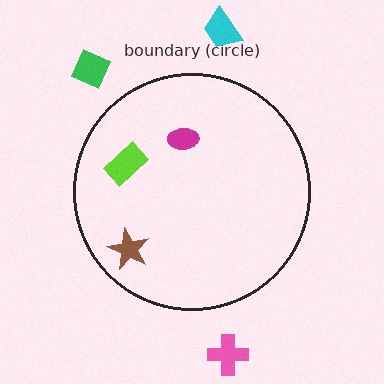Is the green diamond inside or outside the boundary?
Outside.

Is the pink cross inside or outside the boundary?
Outside.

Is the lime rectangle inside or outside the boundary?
Inside.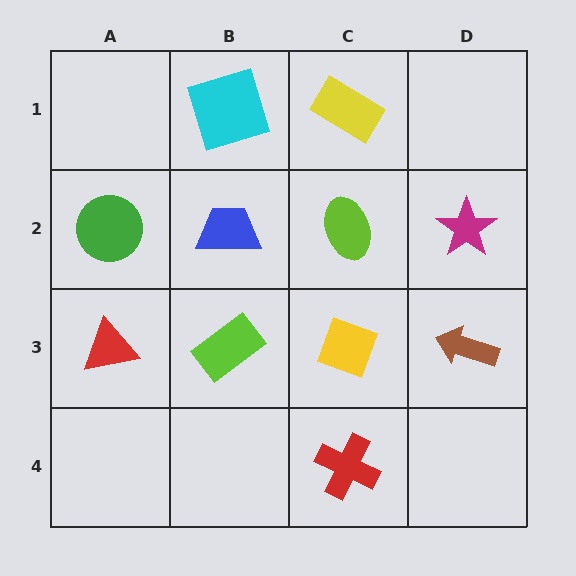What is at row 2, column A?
A green circle.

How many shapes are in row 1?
2 shapes.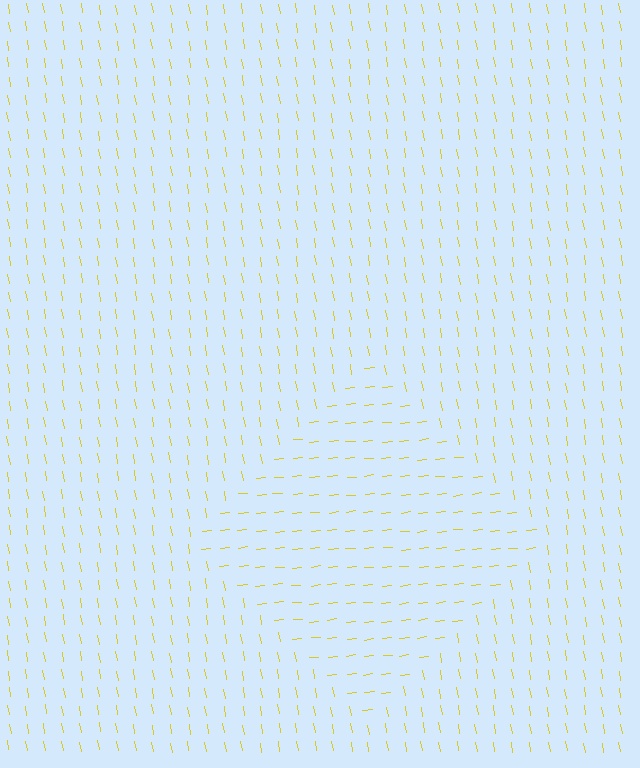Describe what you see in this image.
The image is filled with small yellow line segments. A diamond region in the image has lines oriented differently from the surrounding lines, creating a visible texture boundary.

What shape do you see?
I see a diamond.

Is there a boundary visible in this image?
Yes, there is a texture boundary formed by a change in line orientation.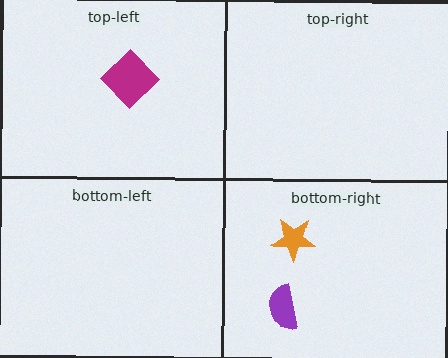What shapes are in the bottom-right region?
The orange star, the purple semicircle.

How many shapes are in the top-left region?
1.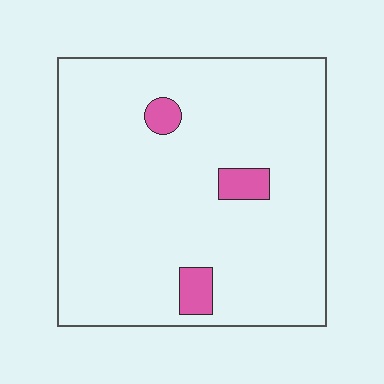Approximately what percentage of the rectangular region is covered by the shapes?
Approximately 5%.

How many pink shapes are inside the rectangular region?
3.